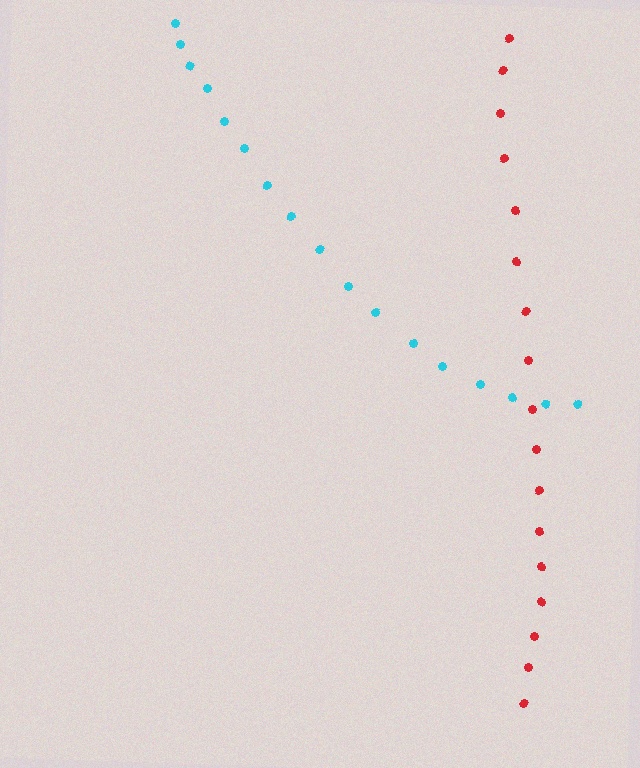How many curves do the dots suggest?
There are 2 distinct paths.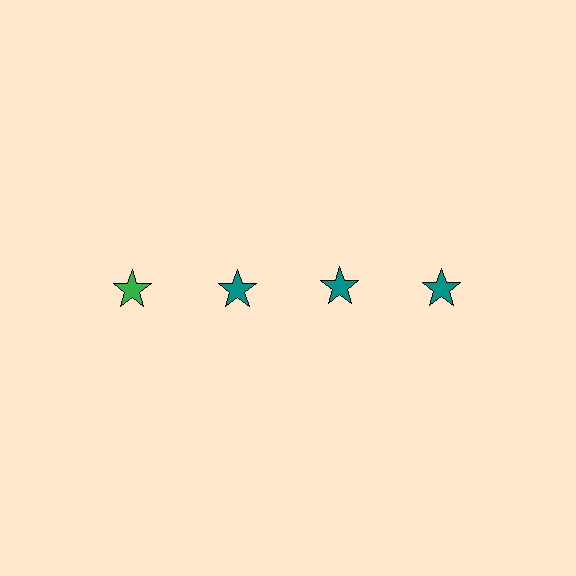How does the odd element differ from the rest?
It has a different color: green instead of teal.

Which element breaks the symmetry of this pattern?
The green star in the top row, leftmost column breaks the symmetry. All other shapes are teal stars.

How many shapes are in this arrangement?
There are 4 shapes arranged in a grid pattern.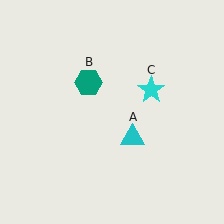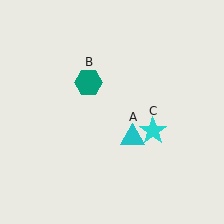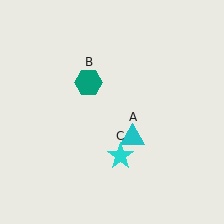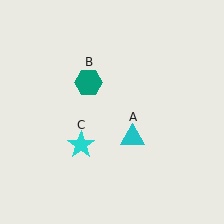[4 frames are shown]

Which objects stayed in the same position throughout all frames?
Cyan triangle (object A) and teal hexagon (object B) remained stationary.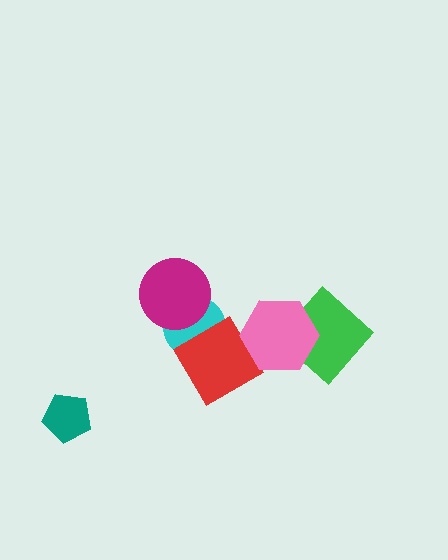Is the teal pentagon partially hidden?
No, no other shape covers it.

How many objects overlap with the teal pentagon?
0 objects overlap with the teal pentagon.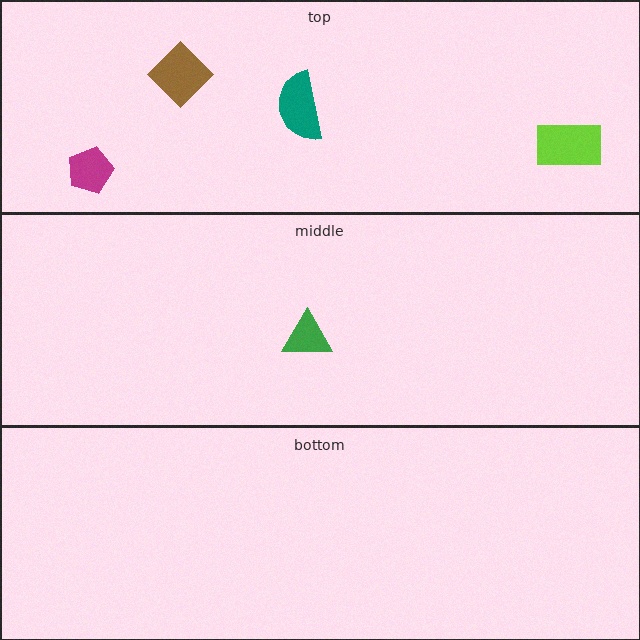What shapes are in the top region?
The magenta pentagon, the teal semicircle, the lime rectangle, the brown diamond.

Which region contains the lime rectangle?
The top region.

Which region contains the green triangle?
The middle region.